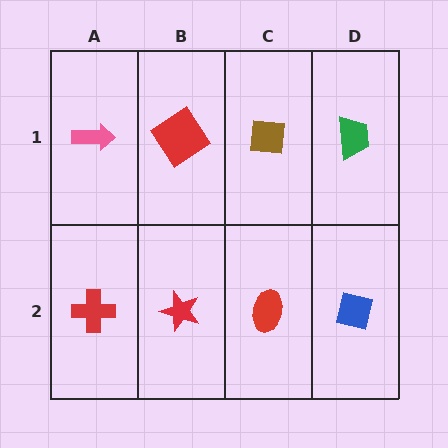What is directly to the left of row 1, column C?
A red diamond.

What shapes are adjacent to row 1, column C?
A red ellipse (row 2, column C), a red diamond (row 1, column B), a green trapezoid (row 1, column D).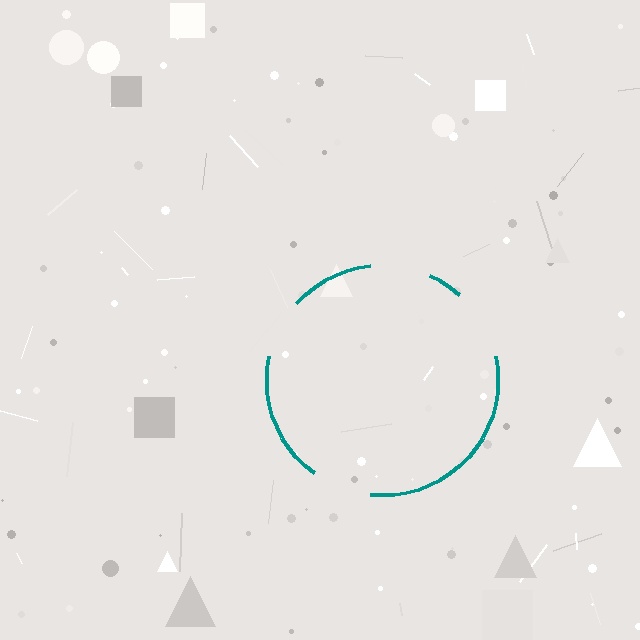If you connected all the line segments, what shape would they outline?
They would outline a circle.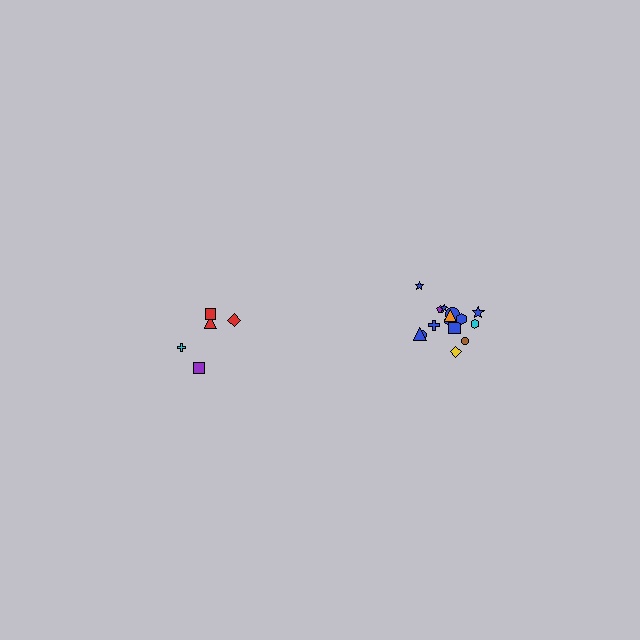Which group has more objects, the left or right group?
The right group.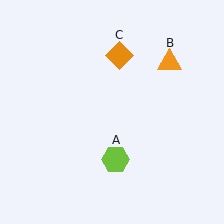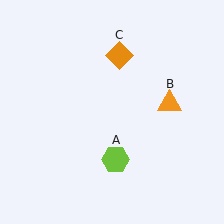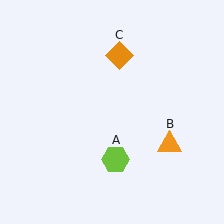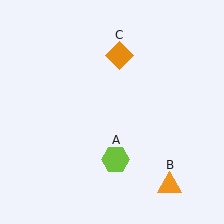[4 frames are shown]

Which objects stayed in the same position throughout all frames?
Lime hexagon (object A) and orange diamond (object C) remained stationary.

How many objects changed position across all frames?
1 object changed position: orange triangle (object B).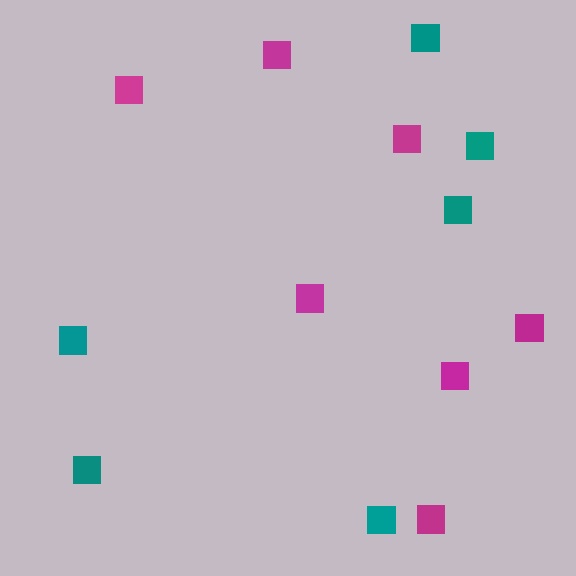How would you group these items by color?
There are 2 groups: one group of teal squares (6) and one group of magenta squares (7).